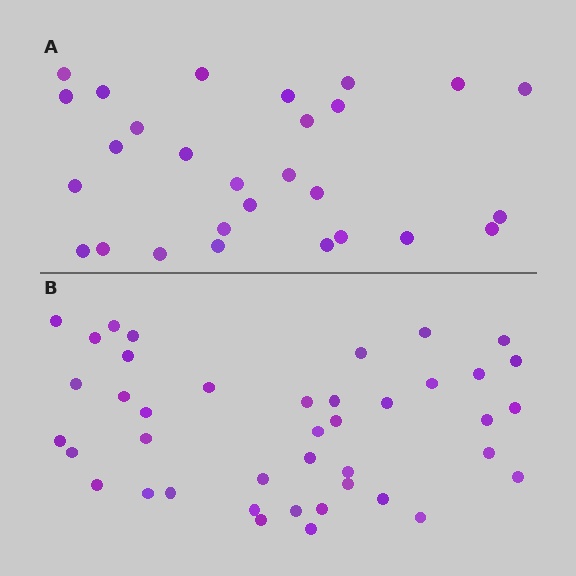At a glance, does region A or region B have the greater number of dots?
Region B (the bottom region) has more dots.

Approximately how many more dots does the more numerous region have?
Region B has approximately 15 more dots than region A.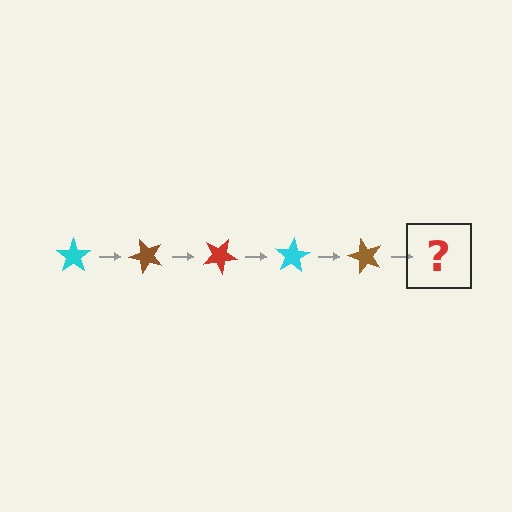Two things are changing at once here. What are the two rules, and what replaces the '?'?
The two rules are that it rotates 50 degrees each step and the color cycles through cyan, brown, and red. The '?' should be a red star, rotated 250 degrees from the start.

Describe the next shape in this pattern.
It should be a red star, rotated 250 degrees from the start.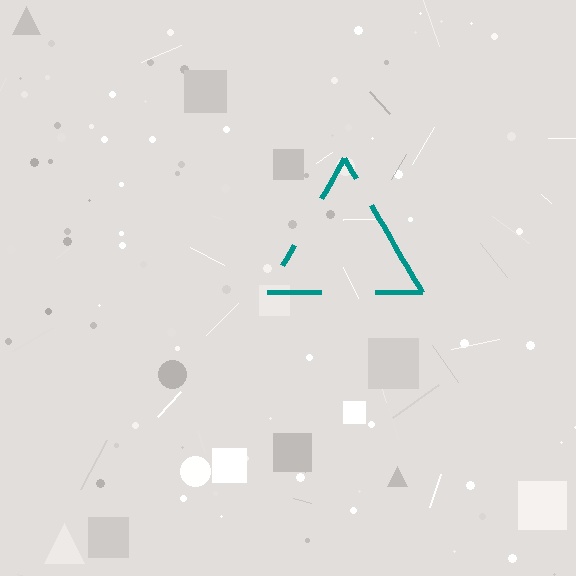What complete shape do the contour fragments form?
The contour fragments form a triangle.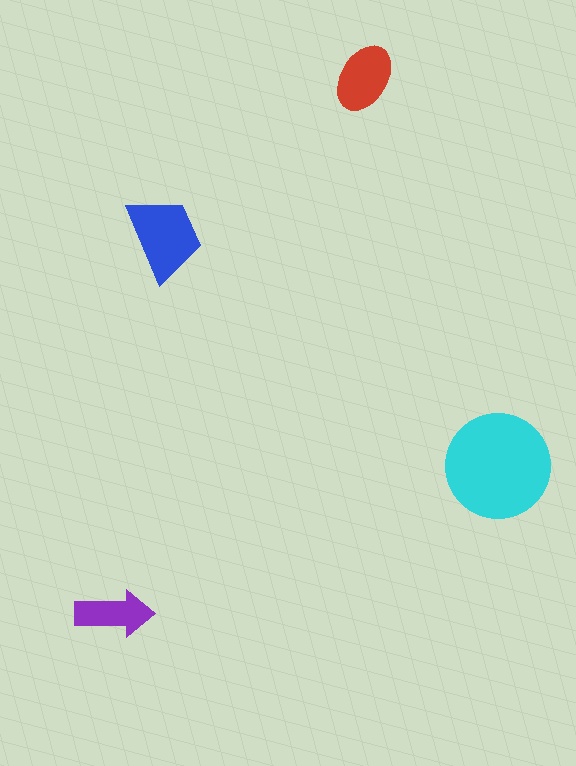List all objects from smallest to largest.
The purple arrow, the red ellipse, the blue trapezoid, the cyan circle.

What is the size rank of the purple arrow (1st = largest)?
4th.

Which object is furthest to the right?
The cyan circle is rightmost.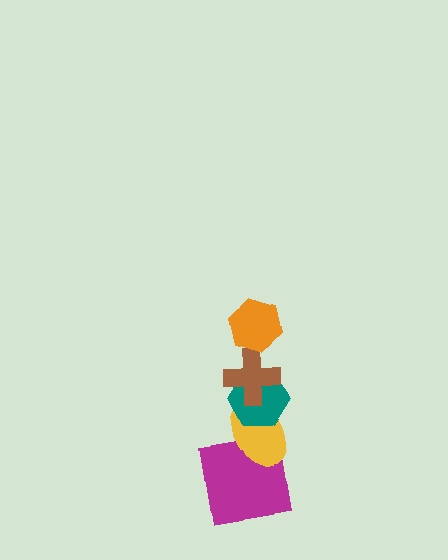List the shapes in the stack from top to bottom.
From top to bottom: the orange hexagon, the brown cross, the teal hexagon, the yellow ellipse, the magenta square.